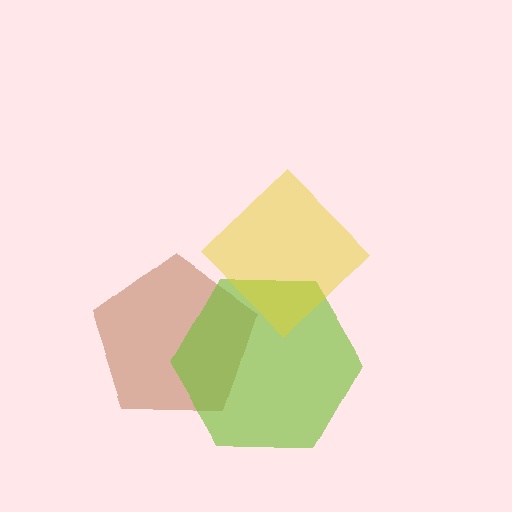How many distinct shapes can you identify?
There are 3 distinct shapes: a brown pentagon, a lime hexagon, a yellow diamond.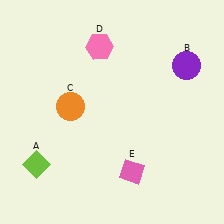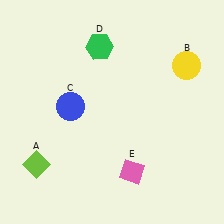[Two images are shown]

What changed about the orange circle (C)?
In Image 1, C is orange. In Image 2, it changed to blue.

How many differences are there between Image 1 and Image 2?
There are 3 differences between the two images.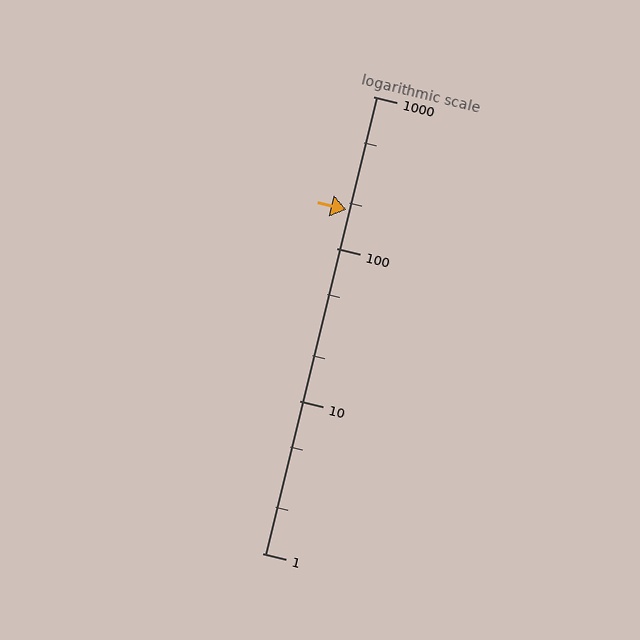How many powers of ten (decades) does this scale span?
The scale spans 3 decades, from 1 to 1000.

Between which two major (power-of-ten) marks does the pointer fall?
The pointer is between 100 and 1000.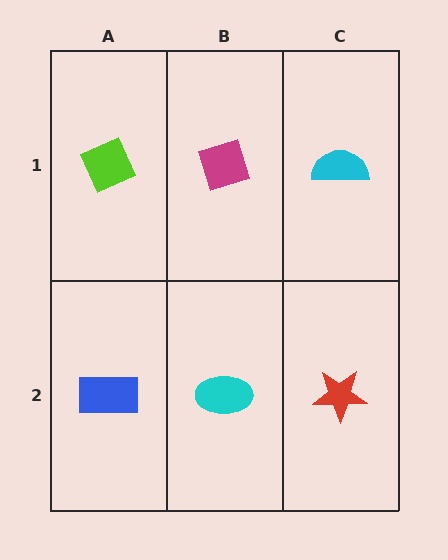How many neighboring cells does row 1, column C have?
2.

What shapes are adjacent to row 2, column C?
A cyan semicircle (row 1, column C), a cyan ellipse (row 2, column B).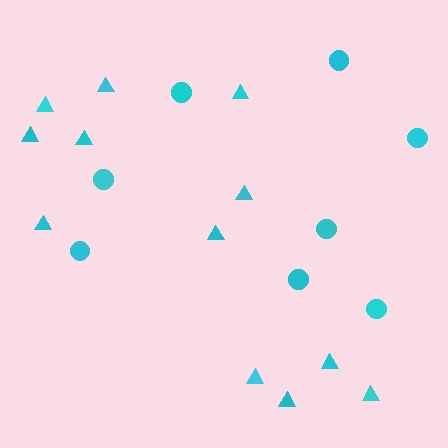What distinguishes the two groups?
There are 2 groups: one group of circles (8) and one group of triangles (12).